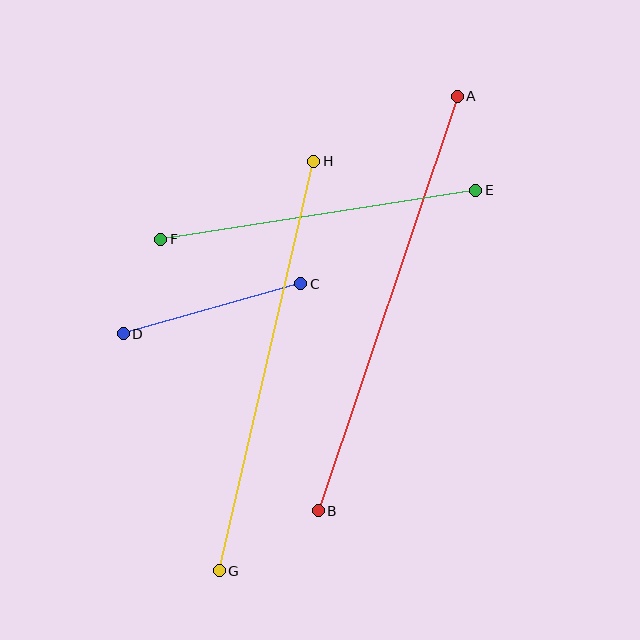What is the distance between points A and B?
The distance is approximately 437 pixels.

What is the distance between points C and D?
The distance is approximately 185 pixels.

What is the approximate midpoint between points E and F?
The midpoint is at approximately (318, 215) pixels.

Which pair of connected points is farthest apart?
Points A and B are farthest apart.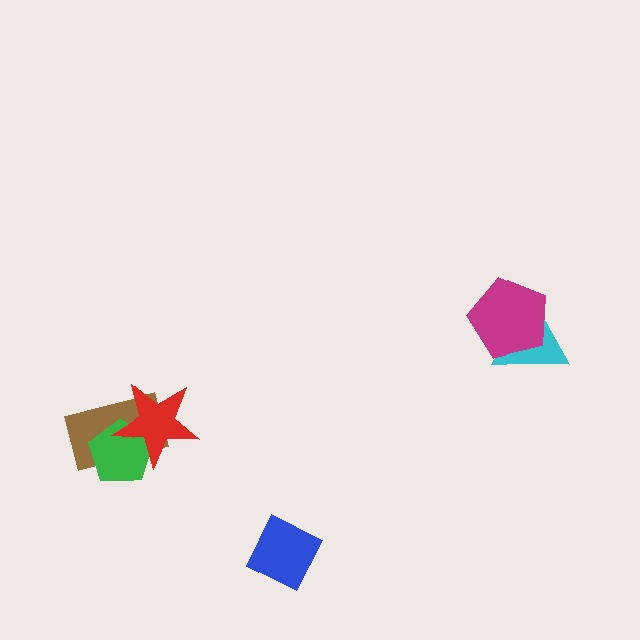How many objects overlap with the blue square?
0 objects overlap with the blue square.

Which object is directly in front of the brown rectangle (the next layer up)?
The green pentagon is directly in front of the brown rectangle.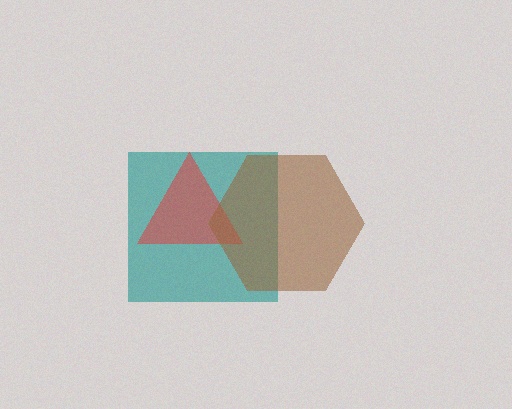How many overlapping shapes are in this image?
There are 3 overlapping shapes in the image.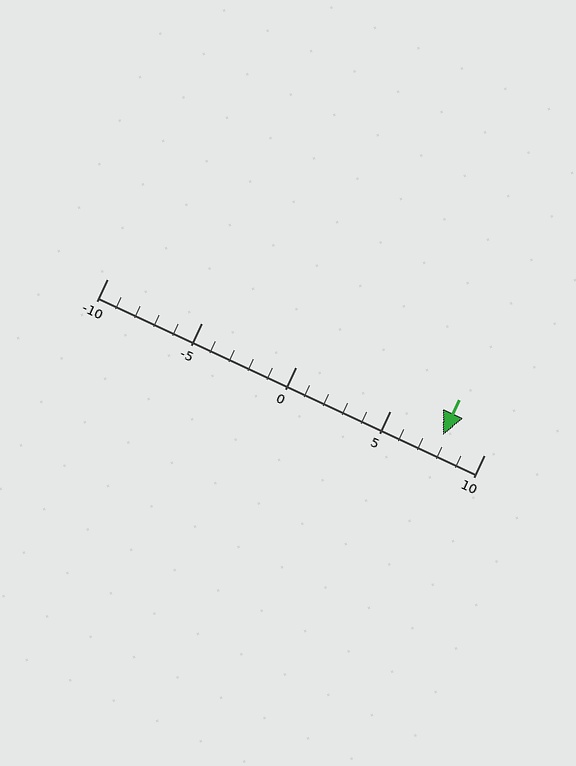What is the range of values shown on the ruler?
The ruler shows values from -10 to 10.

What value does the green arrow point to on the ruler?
The green arrow points to approximately 8.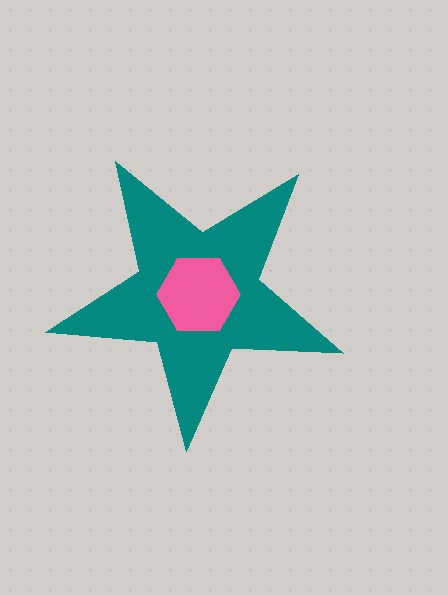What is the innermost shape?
The pink hexagon.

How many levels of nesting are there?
2.